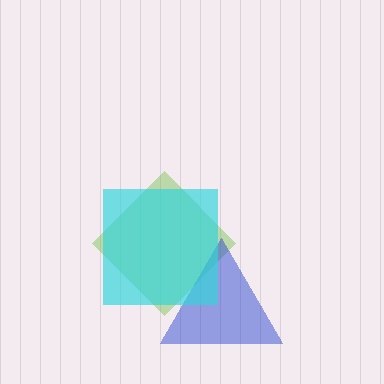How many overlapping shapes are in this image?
There are 3 overlapping shapes in the image.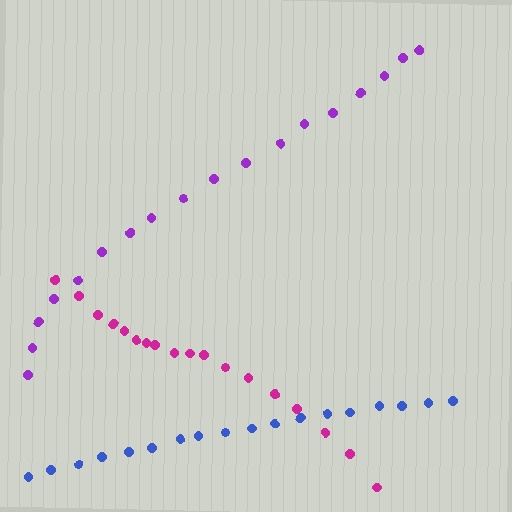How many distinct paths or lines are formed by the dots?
There are 3 distinct paths.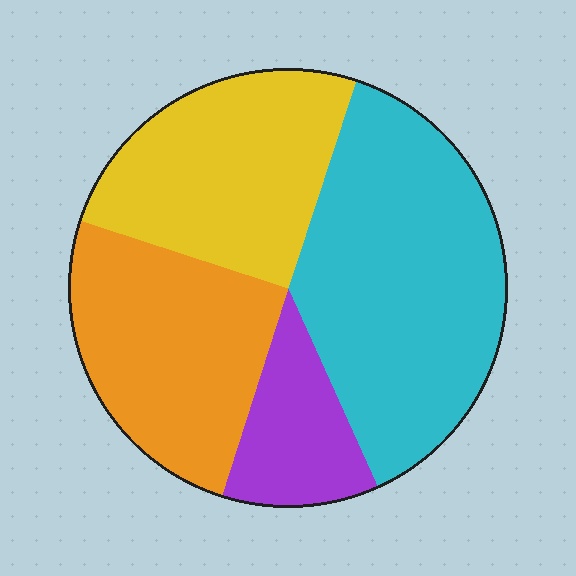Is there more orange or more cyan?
Cyan.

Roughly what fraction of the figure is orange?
Orange takes up about one quarter (1/4) of the figure.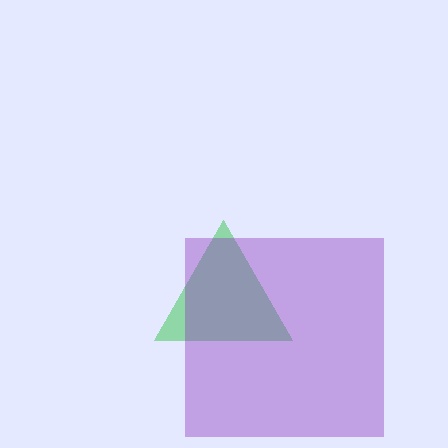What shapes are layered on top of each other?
The layered shapes are: a green triangle, a purple square.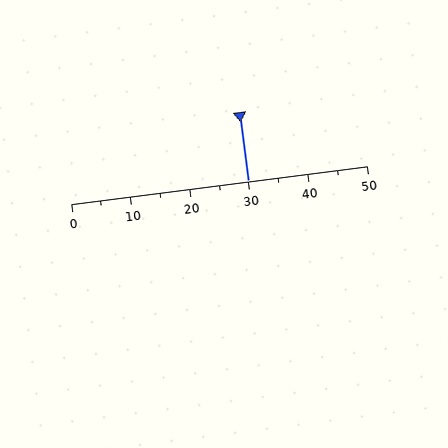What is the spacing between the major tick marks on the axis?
The major ticks are spaced 10 apart.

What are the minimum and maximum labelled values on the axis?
The axis runs from 0 to 50.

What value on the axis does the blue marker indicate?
The marker indicates approximately 30.